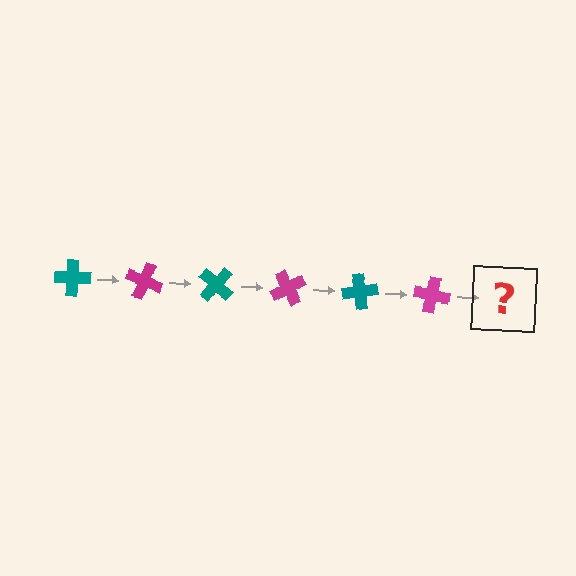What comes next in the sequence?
The next element should be a teal cross, rotated 120 degrees from the start.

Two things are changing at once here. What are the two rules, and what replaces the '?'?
The two rules are that it rotates 20 degrees each step and the color cycles through teal and magenta. The '?' should be a teal cross, rotated 120 degrees from the start.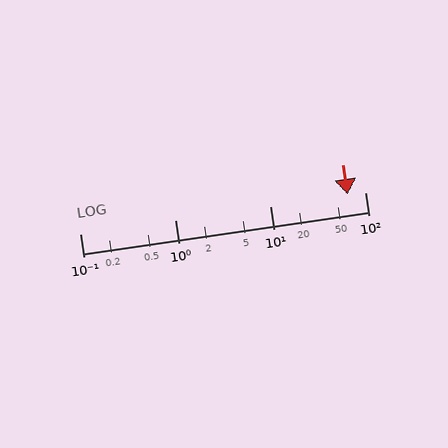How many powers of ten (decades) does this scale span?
The scale spans 3 decades, from 0.1 to 100.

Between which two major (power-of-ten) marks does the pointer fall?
The pointer is between 10 and 100.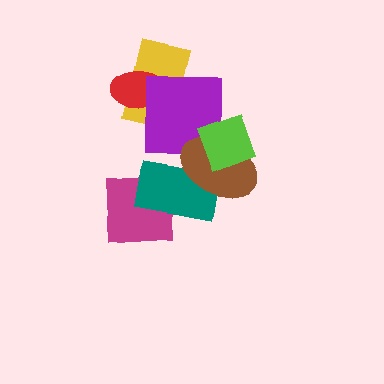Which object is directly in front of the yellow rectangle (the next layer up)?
The red ellipse is directly in front of the yellow rectangle.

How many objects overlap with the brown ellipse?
3 objects overlap with the brown ellipse.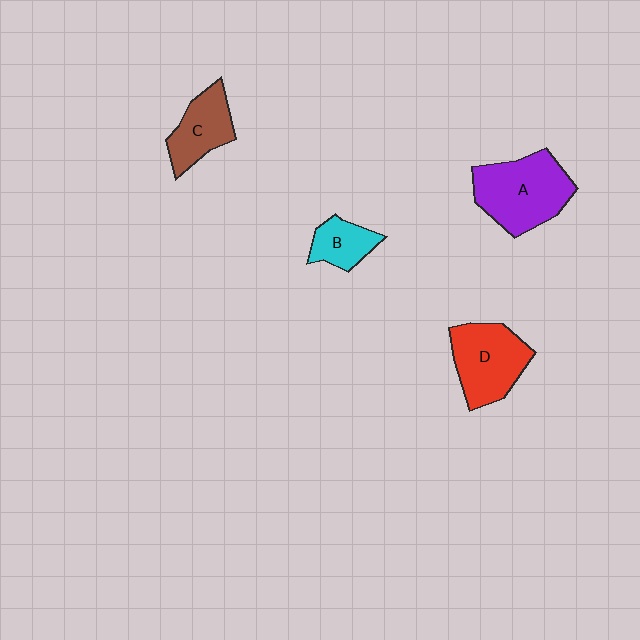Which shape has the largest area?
Shape A (purple).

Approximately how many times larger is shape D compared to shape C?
Approximately 1.4 times.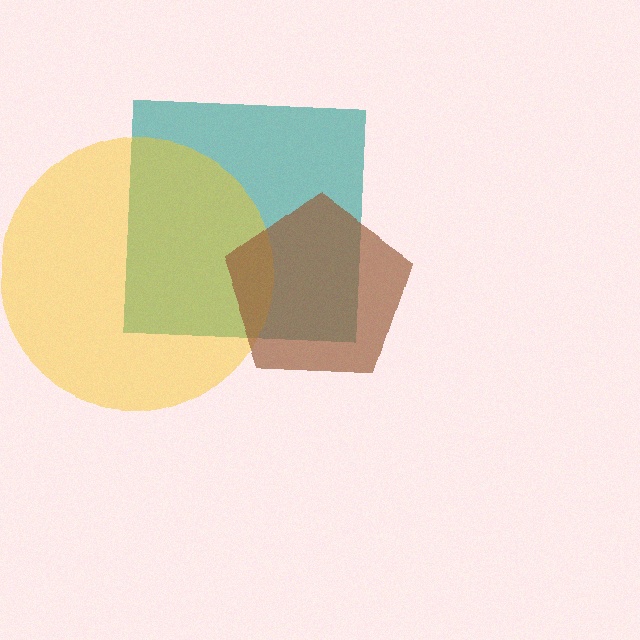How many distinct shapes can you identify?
There are 3 distinct shapes: a teal square, a yellow circle, a brown pentagon.